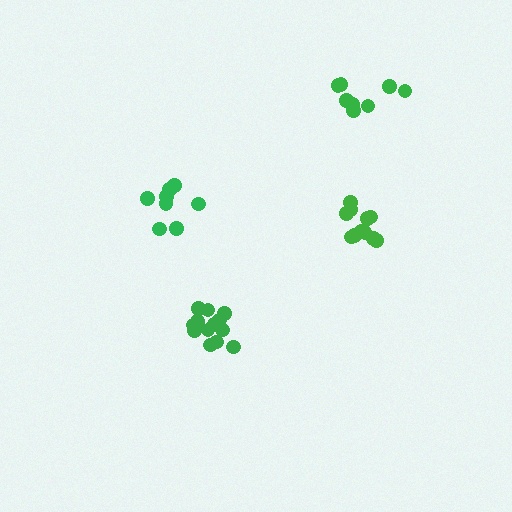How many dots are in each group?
Group 1: 11 dots, Group 2: 13 dots, Group 3: 8 dots, Group 4: 8 dots (40 total).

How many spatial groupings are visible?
There are 4 spatial groupings.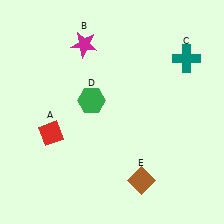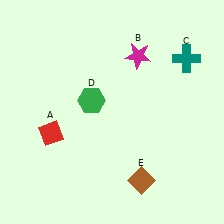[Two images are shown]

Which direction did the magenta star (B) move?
The magenta star (B) moved right.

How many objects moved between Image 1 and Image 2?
1 object moved between the two images.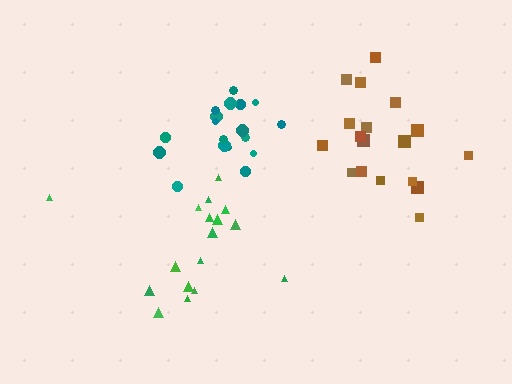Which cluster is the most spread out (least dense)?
Green.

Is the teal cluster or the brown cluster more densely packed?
Brown.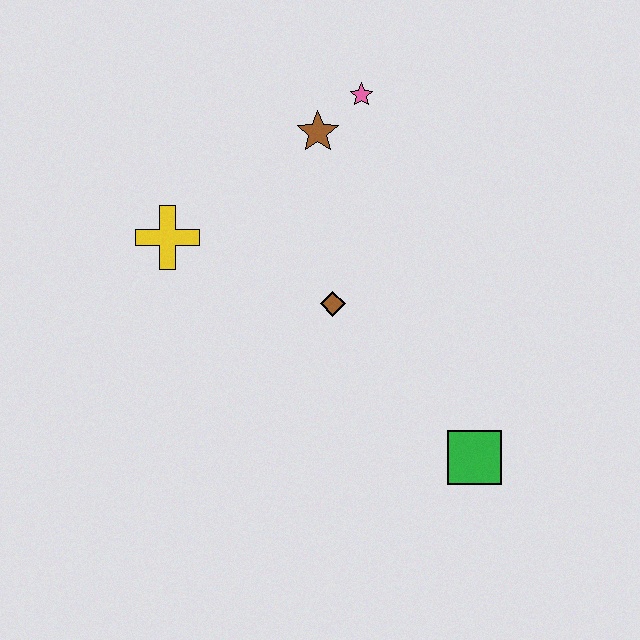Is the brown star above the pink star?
No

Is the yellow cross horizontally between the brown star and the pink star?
No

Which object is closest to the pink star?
The brown star is closest to the pink star.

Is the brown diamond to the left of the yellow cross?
No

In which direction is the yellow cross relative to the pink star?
The yellow cross is to the left of the pink star.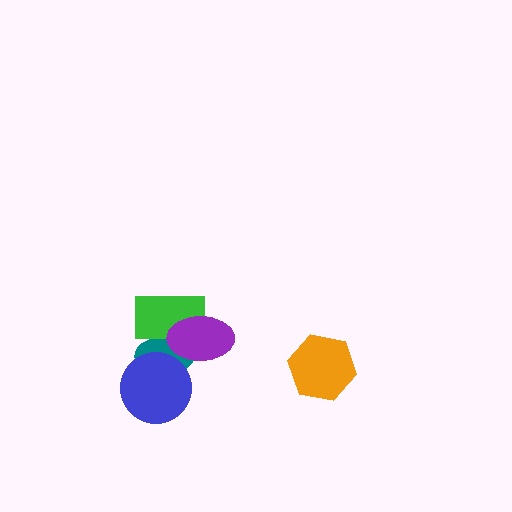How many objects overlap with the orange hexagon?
0 objects overlap with the orange hexagon.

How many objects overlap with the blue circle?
1 object overlaps with the blue circle.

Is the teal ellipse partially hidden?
Yes, it is partially covered by another shape.